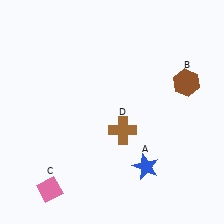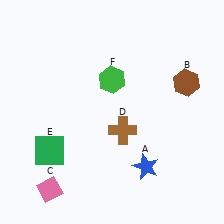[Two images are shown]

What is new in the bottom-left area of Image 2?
A green square (E) was added in the bottom-left area of Image 2.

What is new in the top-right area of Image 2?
A green hexagon (F) was added in the top-right area of Image 2.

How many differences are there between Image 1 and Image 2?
There are 2 differences between the two images.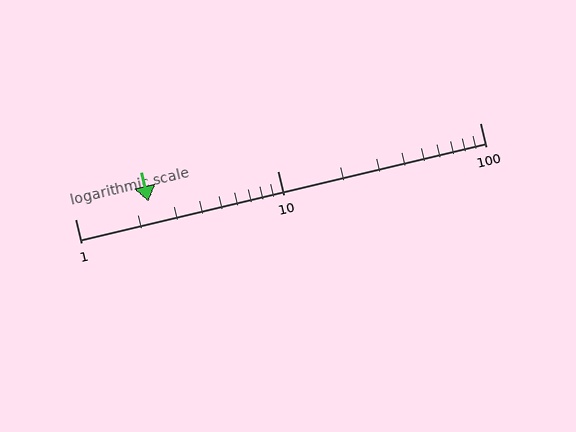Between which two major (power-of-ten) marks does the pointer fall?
The pointer is between 1 and 10.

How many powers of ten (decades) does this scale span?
The scale spans 2 decades, from 1 to 100.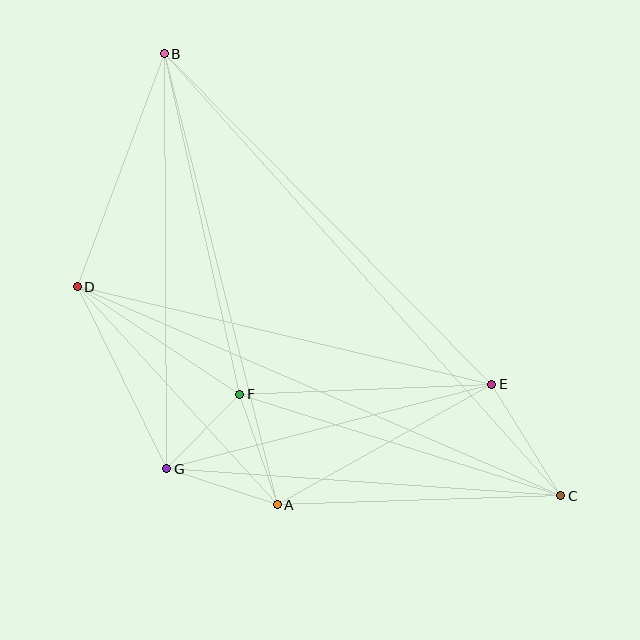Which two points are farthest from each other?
Points B and C are farthest from each other.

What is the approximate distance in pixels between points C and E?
The distance between C and E is approximately 131 pixels.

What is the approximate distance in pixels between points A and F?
The distance between A and F is approximately 116 pixels.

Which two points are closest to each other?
Points F and G are closest to each other.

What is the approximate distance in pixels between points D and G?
The distance between D and G is approximately 203 pixels.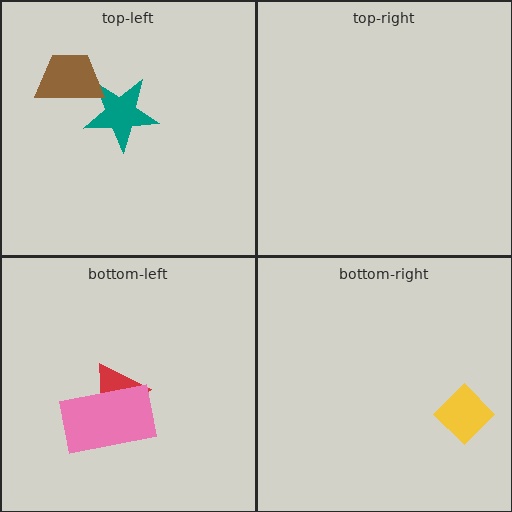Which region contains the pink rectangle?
The bottom-left region.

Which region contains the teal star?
The top-left region.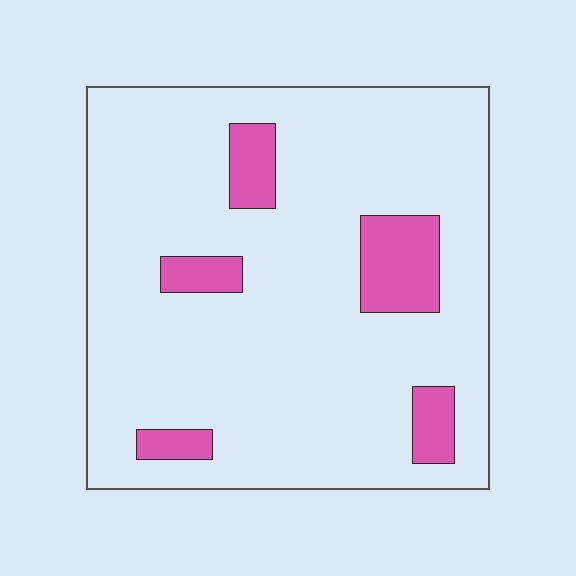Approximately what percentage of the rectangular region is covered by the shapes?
Approximately 15%.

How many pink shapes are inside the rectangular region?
5.